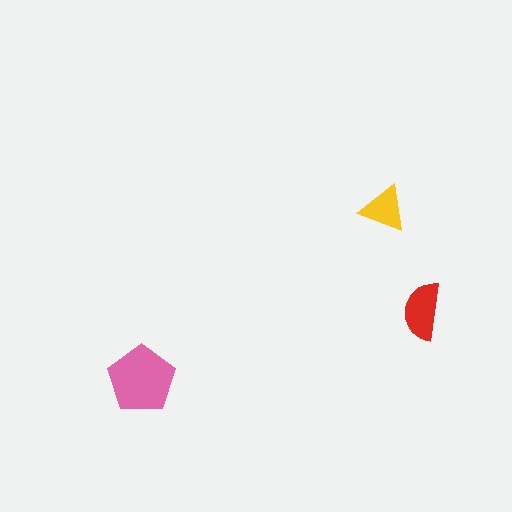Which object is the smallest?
The yellow triangle.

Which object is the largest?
The pink pentagon.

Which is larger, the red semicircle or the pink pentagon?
The pink pentagon.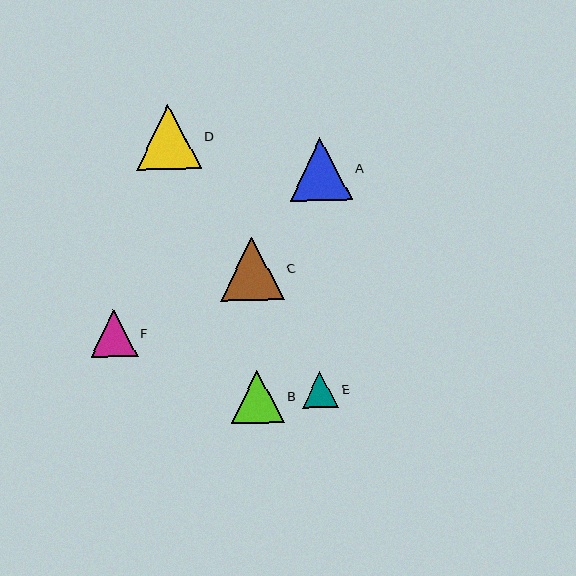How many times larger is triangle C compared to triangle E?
Triangle C is approximately 1.8 times the size of triangle E.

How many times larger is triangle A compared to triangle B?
Triangle A is approximately 1.2 times the size of triangle B.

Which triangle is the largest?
Triangle D is the largest with a size of approximately 65 pixels.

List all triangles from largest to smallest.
From largest to smallest: D, C, A, B, F, E.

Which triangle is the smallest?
Triangle E is the smallest with a size of approximately 36 pixels.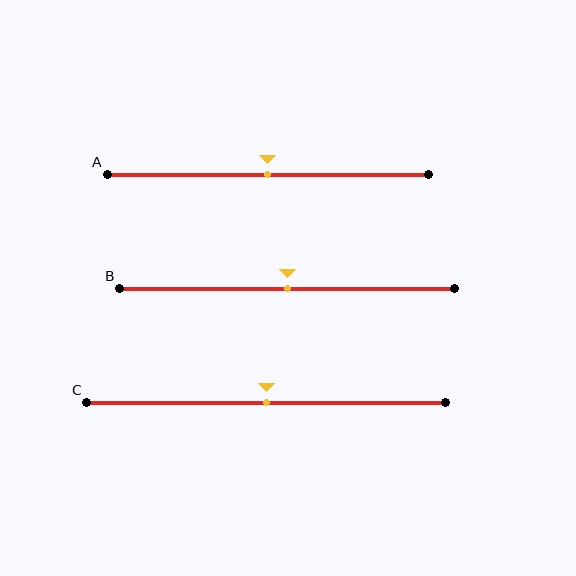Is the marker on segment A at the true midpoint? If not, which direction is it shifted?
Yes, the marker on segment A is at the true midpoint.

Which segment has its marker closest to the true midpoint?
Segment A has its marker closest to the true midpoint.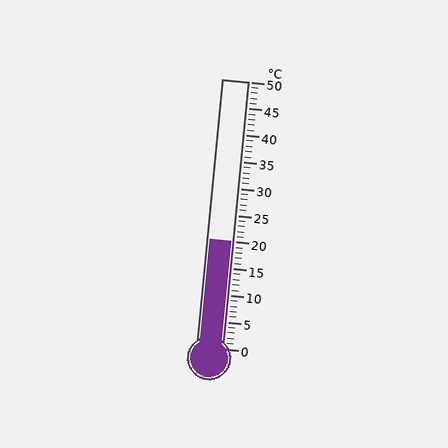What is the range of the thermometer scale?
The thermometer scale ranges from 0°C to 50°C.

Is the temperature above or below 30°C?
The temperature is below 30°C.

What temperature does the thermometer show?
The thermometer shows approximately 20°C.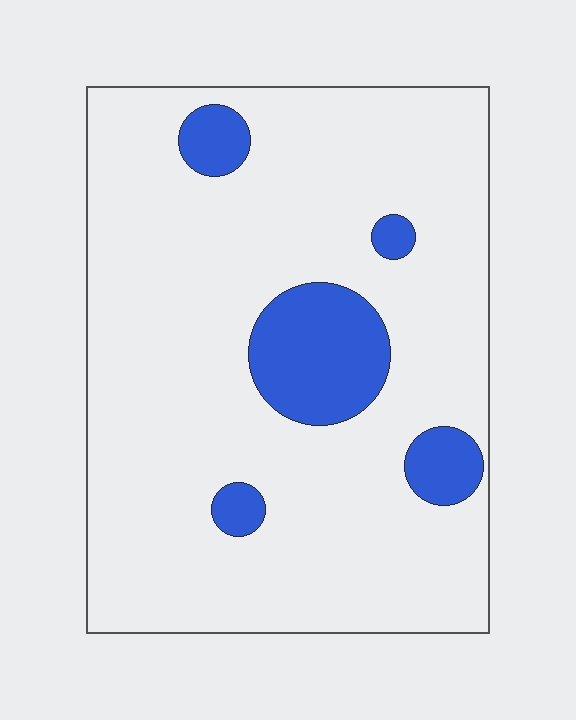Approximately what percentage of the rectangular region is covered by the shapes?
Approximately 15%.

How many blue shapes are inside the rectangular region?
5.